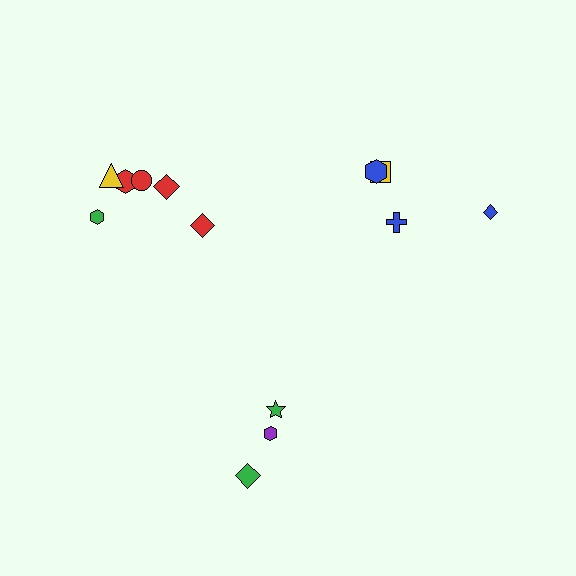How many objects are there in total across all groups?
There are 13 objects.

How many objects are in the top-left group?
There are 6 objects.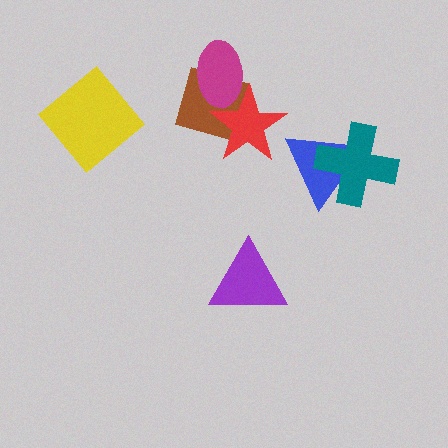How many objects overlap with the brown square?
2 objects overlap with the brown square.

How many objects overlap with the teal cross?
1 object overlaps with the teal cross.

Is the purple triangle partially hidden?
No, no other shape covers it.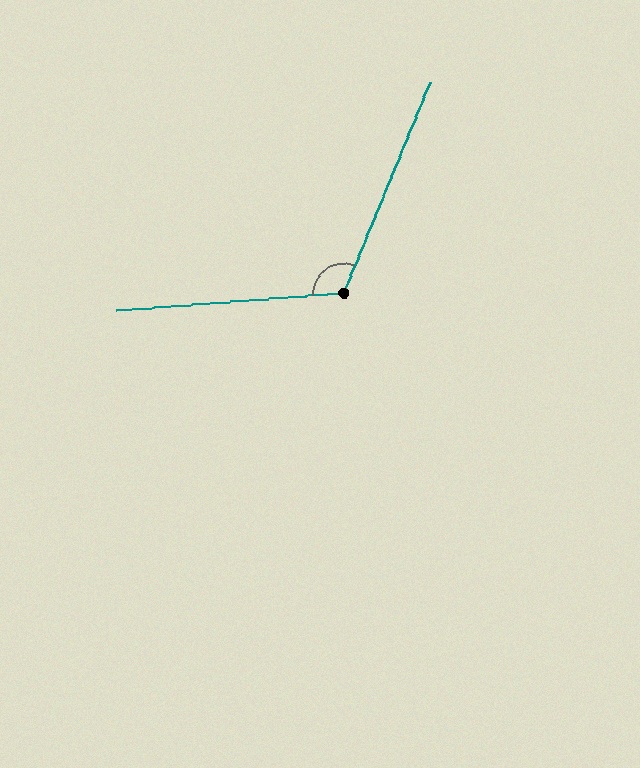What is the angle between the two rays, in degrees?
Approximately 116 degrees.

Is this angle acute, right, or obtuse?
It is obtuse.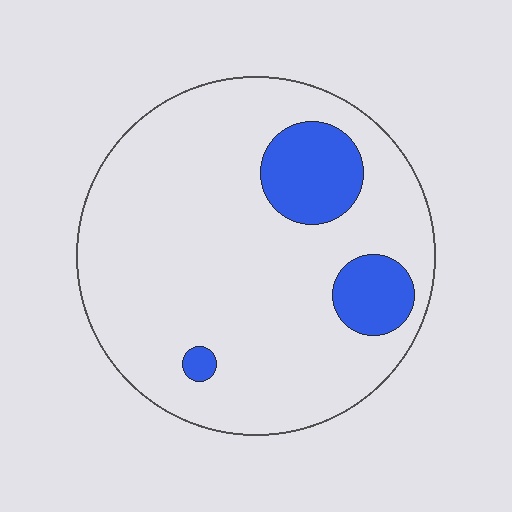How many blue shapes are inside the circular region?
3.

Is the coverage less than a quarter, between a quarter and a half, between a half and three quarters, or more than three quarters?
Less than a quarter.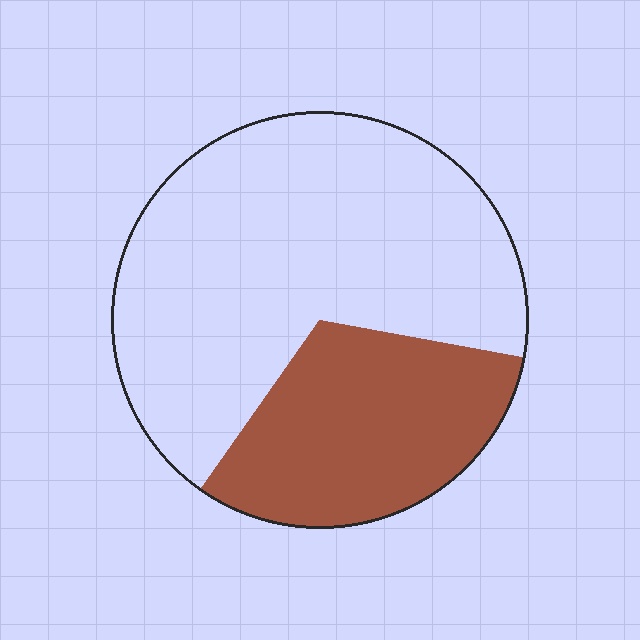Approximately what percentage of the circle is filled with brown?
Approximately 30%.